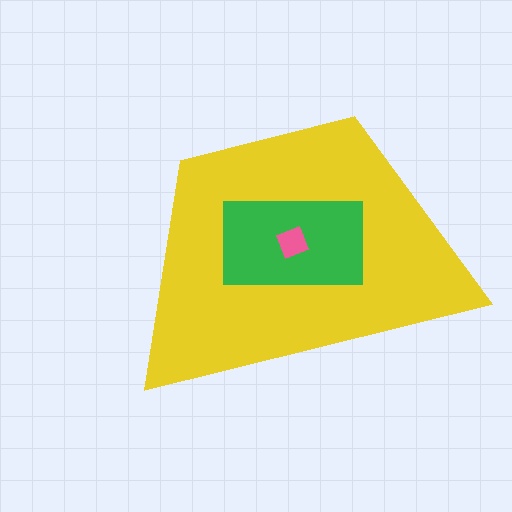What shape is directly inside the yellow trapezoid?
The green rectangle.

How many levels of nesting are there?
3.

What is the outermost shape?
The yellow trapezoid.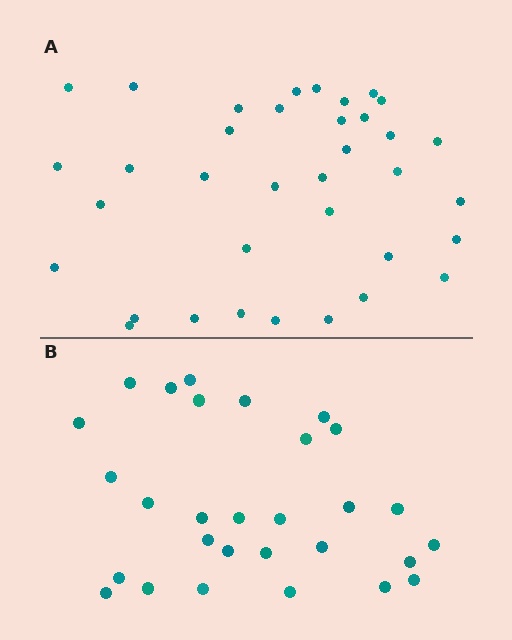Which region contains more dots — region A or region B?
Region A (the top region) has more dots.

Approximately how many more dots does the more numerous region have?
Region A has roughly 8 or so more dots than region B.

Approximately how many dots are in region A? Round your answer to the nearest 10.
About 40 dots. (The exact count is 36, which rounds to 40.)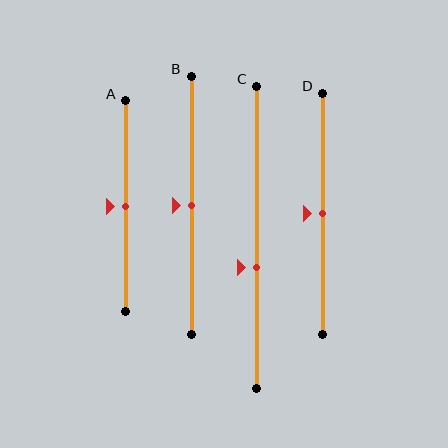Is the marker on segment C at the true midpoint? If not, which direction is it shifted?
No, the marker on segment C is shifted downward by about 10% of the segment length.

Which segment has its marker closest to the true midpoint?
Segment A has its marker closest to the true midpoint.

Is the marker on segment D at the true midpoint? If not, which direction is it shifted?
Yes, the marker on segment D is at the true midpoint.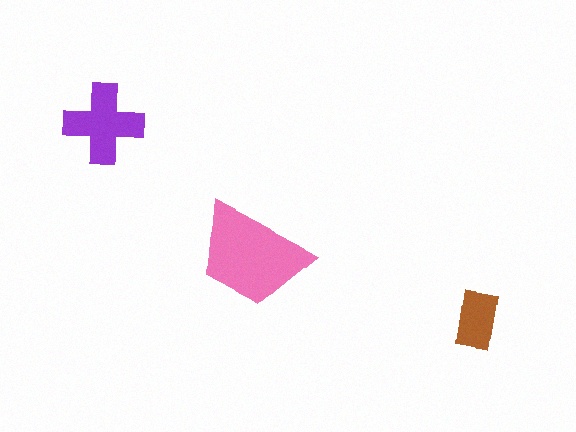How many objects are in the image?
There are 3 objects in the image.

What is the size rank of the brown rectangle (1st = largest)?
3rd.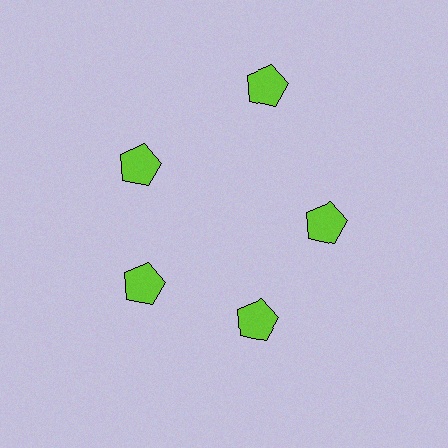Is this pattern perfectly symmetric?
No. The 5 lime pentagons are arranged in a ring, but one element near the 1 o'clock position is pushed outward from the center, breaking the 5-fold rotational symmetry.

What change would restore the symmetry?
The symmetry would be restored by moving it inward, back onto the ring so that all 5 pentagons sit at equal angles and equal distance from the center.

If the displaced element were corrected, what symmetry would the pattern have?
It would have 5-fold rotational symmetry — the pattern would map onto itself every 72 degrees.